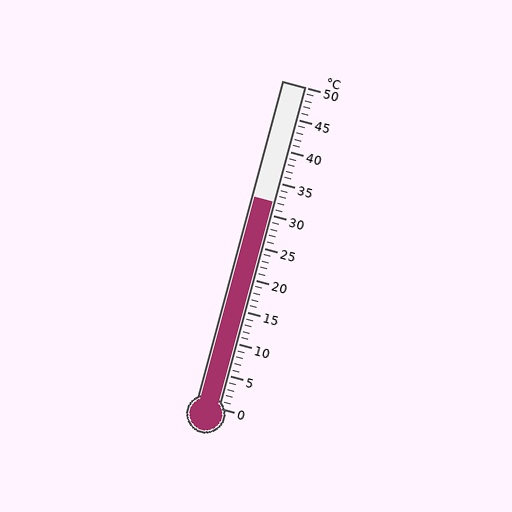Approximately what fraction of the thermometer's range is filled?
The thermometer is filled to approximately 65% of its range.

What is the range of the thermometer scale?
The thermometer scale ranges from 0°C to 50°C.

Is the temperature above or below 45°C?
The temperature is below 45°C.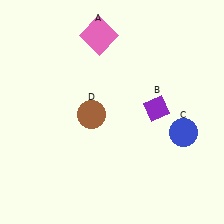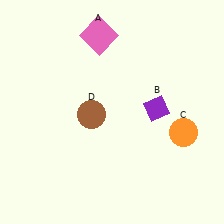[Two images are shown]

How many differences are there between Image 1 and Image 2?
There is 1 difference between the two images.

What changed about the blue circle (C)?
In Image 1, C is blue. In Image 2, it changed to orange.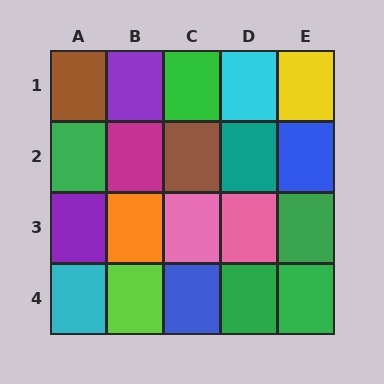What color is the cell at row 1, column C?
Green.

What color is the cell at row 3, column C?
Pink.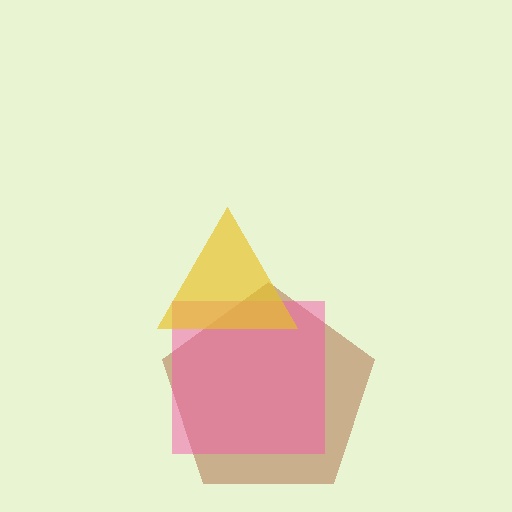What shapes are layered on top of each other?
The layered shapes are: a brown pentagon, a pink square, a yellow triangle.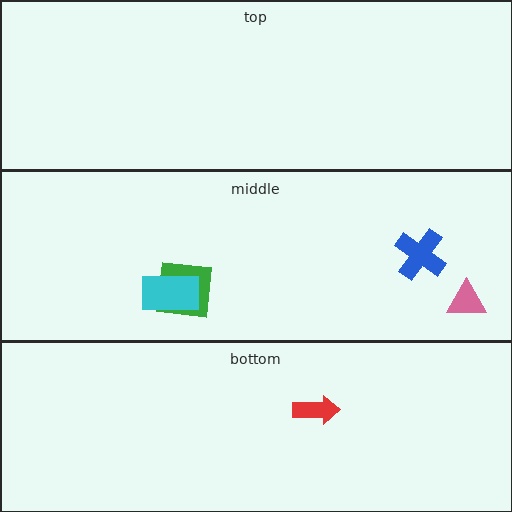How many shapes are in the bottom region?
1.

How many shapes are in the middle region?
4.